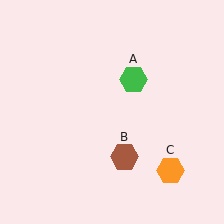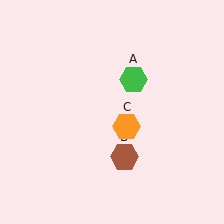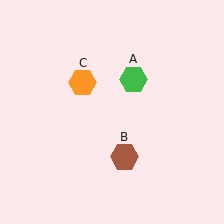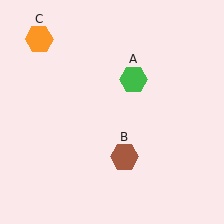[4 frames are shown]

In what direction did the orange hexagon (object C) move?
The orange hexagon (object C) moved up and to the left.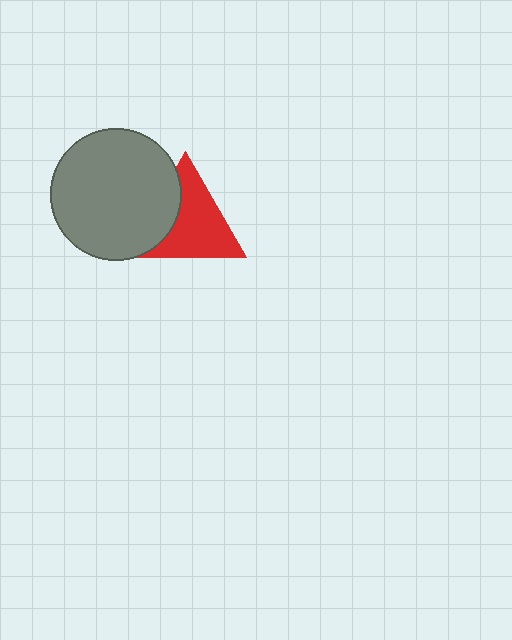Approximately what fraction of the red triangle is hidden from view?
Roughly 32% of the red triangle is hidden behind the gray circle.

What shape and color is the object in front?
The object in front is a gray circle.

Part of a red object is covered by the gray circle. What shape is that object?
It is a triangle.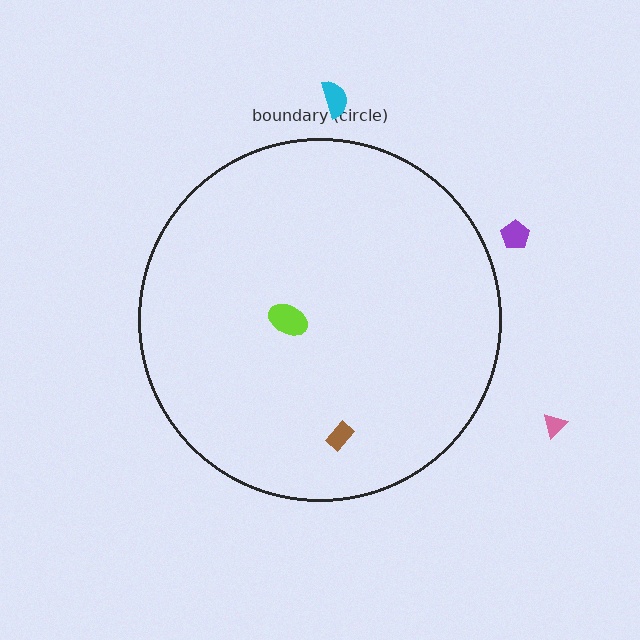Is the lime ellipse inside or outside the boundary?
Inside.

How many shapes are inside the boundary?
2 inside, 3 outside.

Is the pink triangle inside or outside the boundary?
Outside.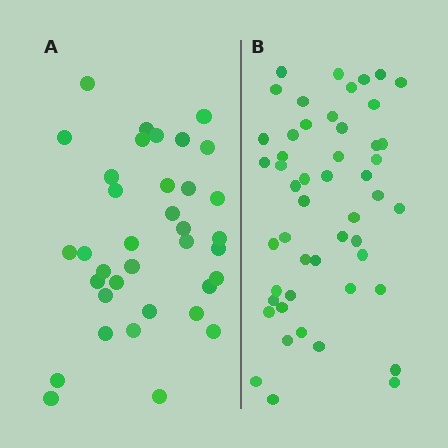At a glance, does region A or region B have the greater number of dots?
Region B (the right region) has more dots.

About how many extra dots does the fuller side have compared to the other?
Region B has approximately 15 more dots than region A.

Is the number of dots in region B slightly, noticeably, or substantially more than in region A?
Region B has noticeably more, but not dramatically so. The ratio is roughly 1.4 to 1.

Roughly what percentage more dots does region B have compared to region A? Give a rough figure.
About 40% more.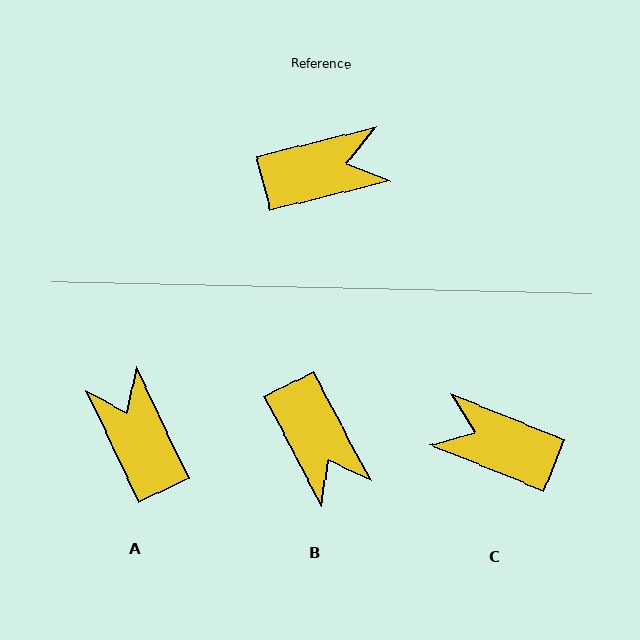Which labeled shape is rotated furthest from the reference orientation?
C, about 144 degrees away.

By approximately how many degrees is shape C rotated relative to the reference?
Approximately 144 degrees counter-clockwise.